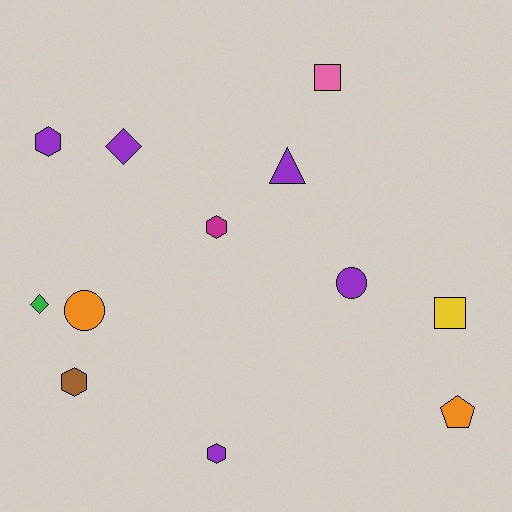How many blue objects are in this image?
There are no blue objects.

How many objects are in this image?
There are 12 objects.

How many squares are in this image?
There are 2 squares.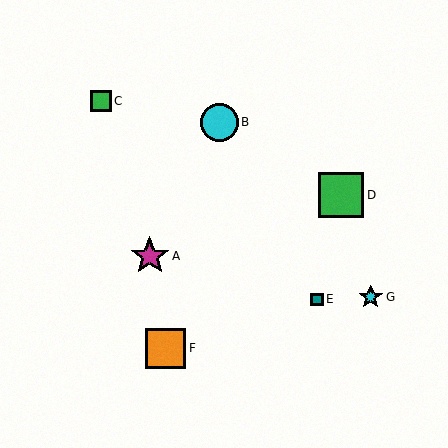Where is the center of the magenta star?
The center of the magenta star is at (150, 256).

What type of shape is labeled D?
Shape D is a green square.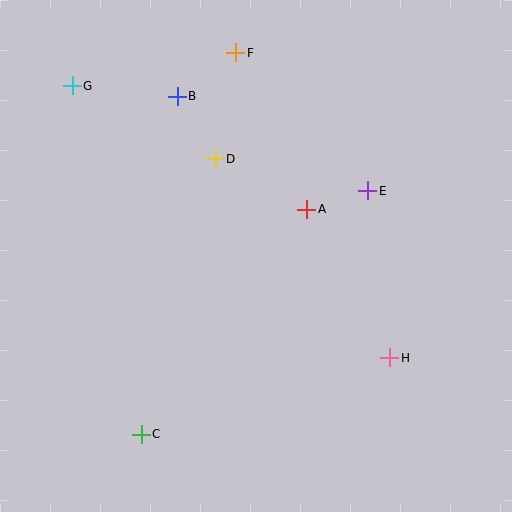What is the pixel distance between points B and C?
The distance between B and C is 340 pixels.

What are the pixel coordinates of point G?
Point G is at (72, 86).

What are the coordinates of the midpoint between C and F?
The midpoint between C and F is at (188, 244).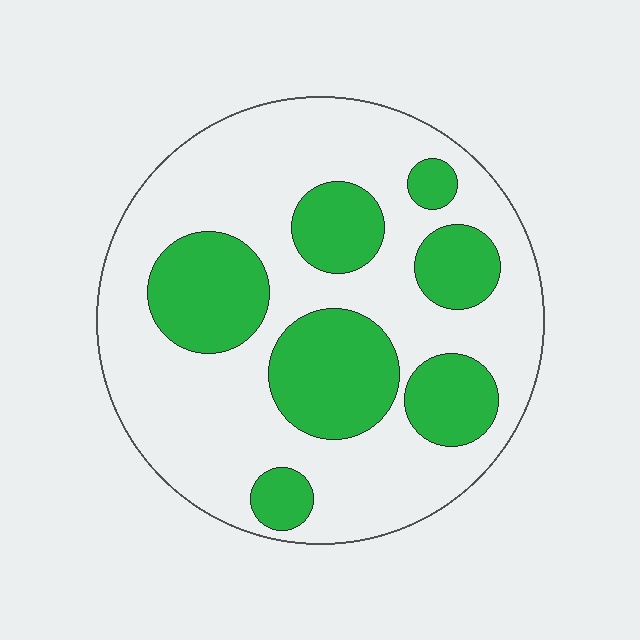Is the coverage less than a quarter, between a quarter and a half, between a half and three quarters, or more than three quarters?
Between a quarter and a half.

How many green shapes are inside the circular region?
7.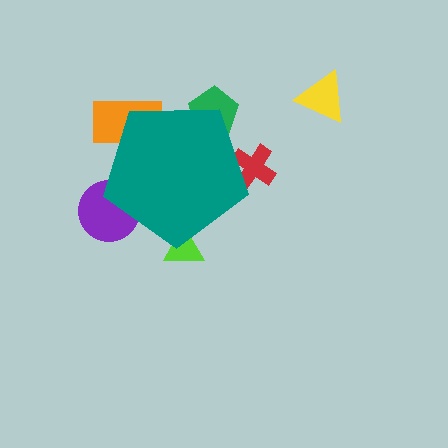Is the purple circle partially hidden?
Yes, the purple circle is partially hidden behind the teal pentagon.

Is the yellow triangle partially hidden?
No, the yellow triangle is fully visible.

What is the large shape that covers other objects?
A teal pentagon.